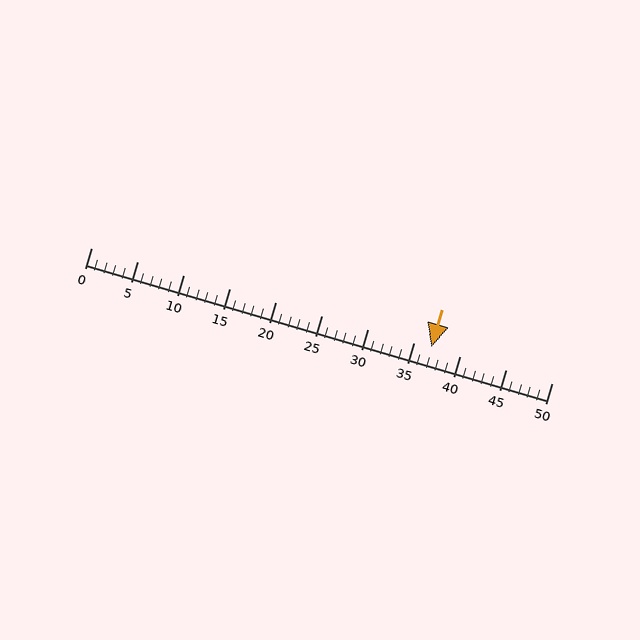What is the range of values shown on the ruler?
The ruler shows values from 0 to 50.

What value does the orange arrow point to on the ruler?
The orange arrow points to approximately 37.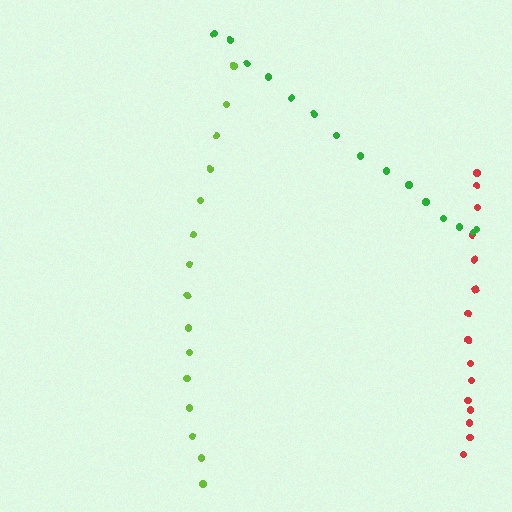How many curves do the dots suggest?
There are 3 distinct paths.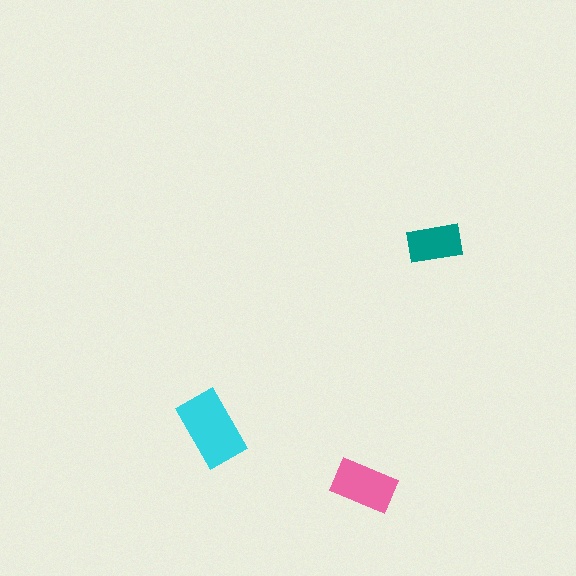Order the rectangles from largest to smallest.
the cyan one, the pink one, the teal one.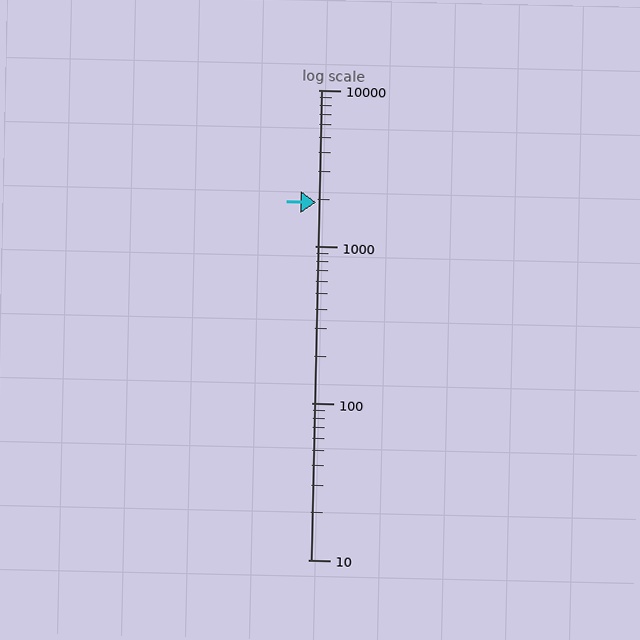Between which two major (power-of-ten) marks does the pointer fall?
The pointer is between 1000 and 10000.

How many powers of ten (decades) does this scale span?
The scale spans 3 decades, from 10 to 10000.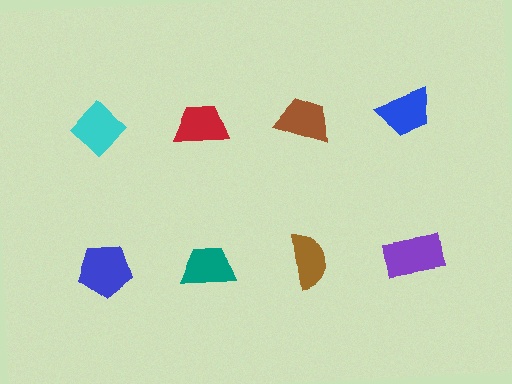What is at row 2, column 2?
A teal trapezoid.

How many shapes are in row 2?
4 shapes.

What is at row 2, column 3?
A brown semicircle.